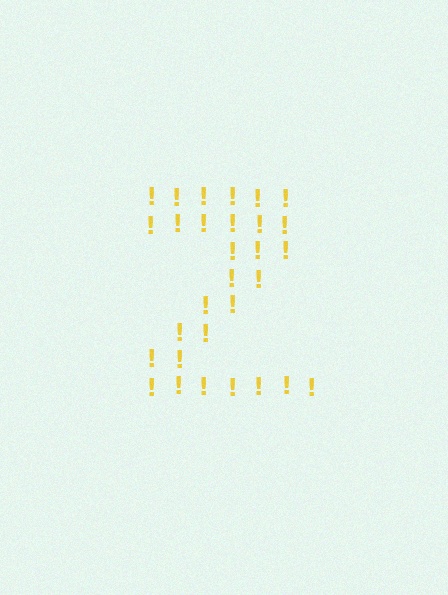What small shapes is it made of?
It is made of small exclamation marks.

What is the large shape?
The large shape is the letter Z.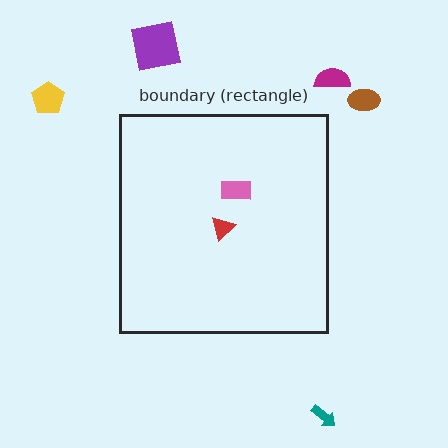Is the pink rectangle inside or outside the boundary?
Inside.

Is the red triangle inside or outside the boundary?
Inside.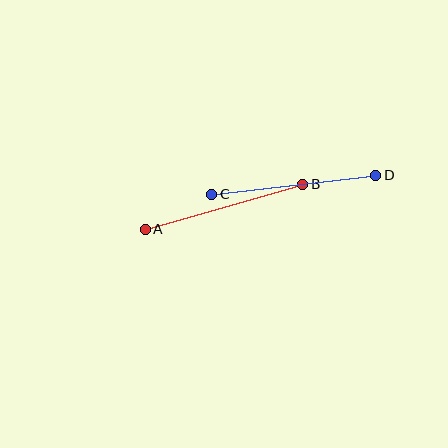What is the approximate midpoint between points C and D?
The midpoint is at approximately (294, 185) pixels.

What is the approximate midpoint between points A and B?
The midpoint is at approximately (224, 207) pixels.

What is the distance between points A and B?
The distance is approximately 164 pixels.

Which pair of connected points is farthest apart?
Points C and D are farthest apart.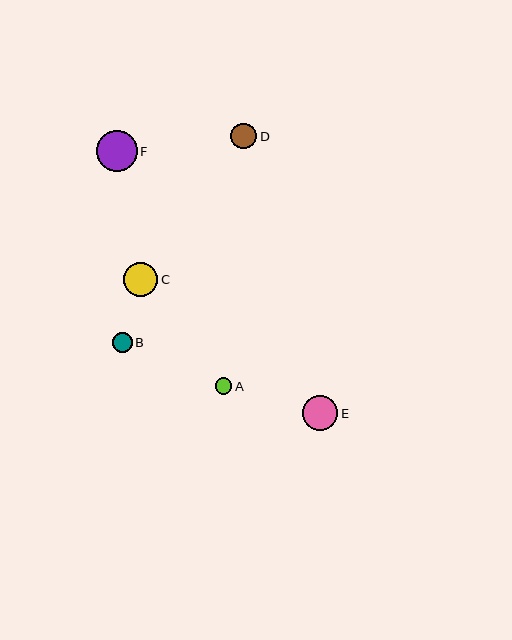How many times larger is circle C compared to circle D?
Circle C is approximately 1.3 times the size of circle D.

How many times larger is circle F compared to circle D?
Circle F is approximately 1.6 times the size of circle D.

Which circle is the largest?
Circle F is the largest with a size of approximately 41 pixels.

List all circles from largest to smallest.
From largest to smallest: F, E, C, D, B, A.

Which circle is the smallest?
Circle A is the smallest with a size of approximately 16 pixels.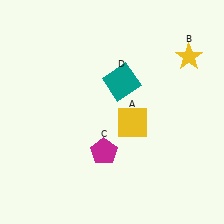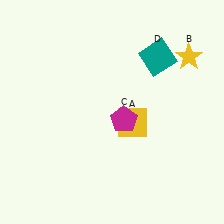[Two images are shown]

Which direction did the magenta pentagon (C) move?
The magenta pentagon (C) moved up.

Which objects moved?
The objects that moved are: the magenta pentagon (C), the teal square (D).